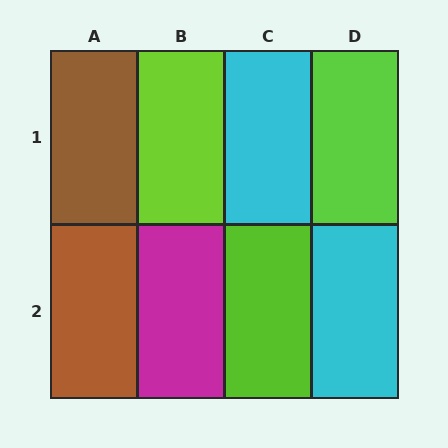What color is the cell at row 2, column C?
Lime.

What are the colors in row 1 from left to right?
Brown, lime, cyan, lime.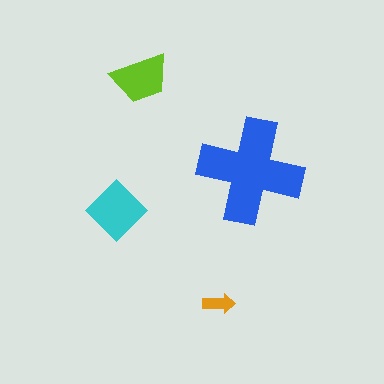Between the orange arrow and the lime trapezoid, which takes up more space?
The lime trapezoid.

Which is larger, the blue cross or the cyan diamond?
The blue cross.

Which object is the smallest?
The orange arrow.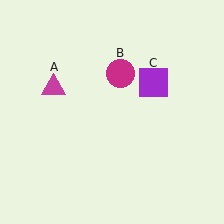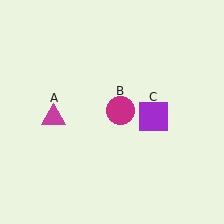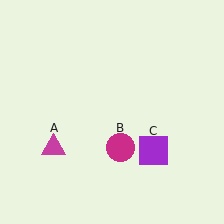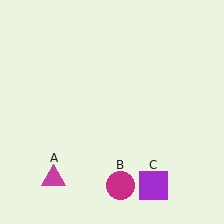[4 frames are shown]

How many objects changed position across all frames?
3 objects changed position: magenta triangle (object A), magenta circle (object B), purple square (object C).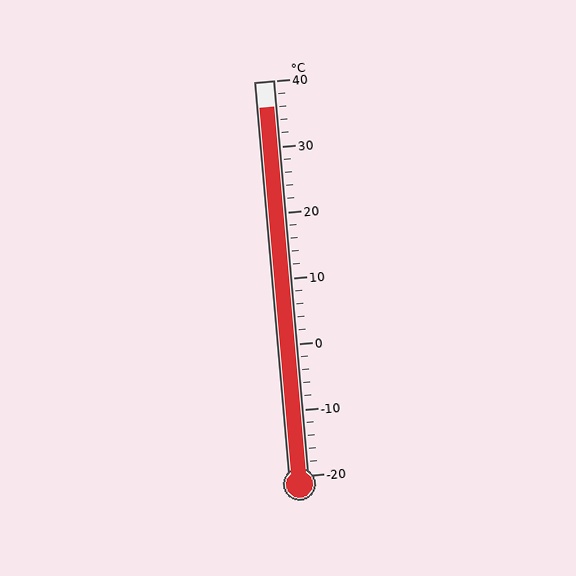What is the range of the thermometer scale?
The thermometer scale ranges from -20°C to 40°C.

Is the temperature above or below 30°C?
The temperature is above 30°C.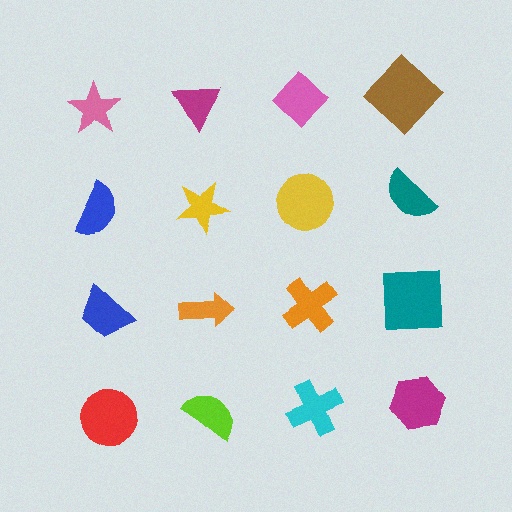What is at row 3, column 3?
An orange cross.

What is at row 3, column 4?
A teal square.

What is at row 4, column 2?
A lime semicircle.